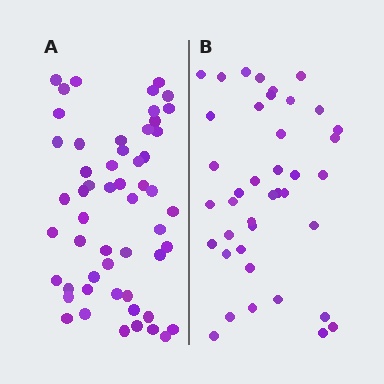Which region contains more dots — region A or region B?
Region A (the left region) has more dots.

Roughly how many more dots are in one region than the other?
Region A has approximately 15 more dots than region B.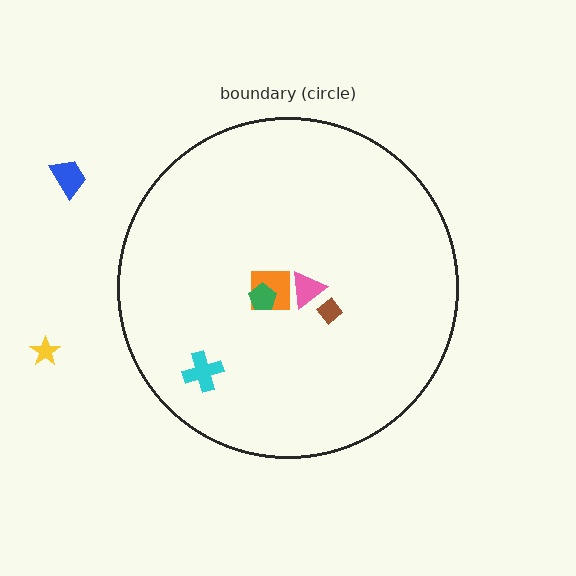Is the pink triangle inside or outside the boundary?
Inside.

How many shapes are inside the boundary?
5 inside, 2 outside.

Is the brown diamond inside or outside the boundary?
Inside.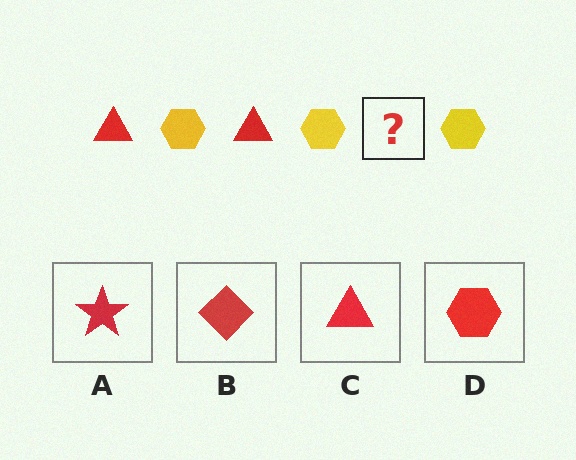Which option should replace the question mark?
Option C.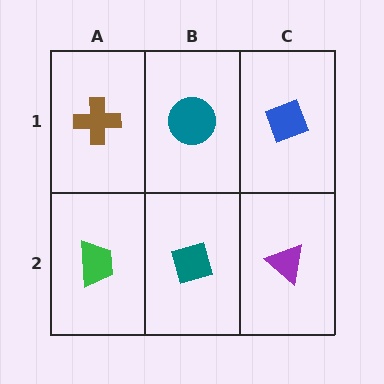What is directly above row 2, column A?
A brown cross.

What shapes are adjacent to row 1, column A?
A green trapezoid (row 2, column A), a teal circle (row 1, column B).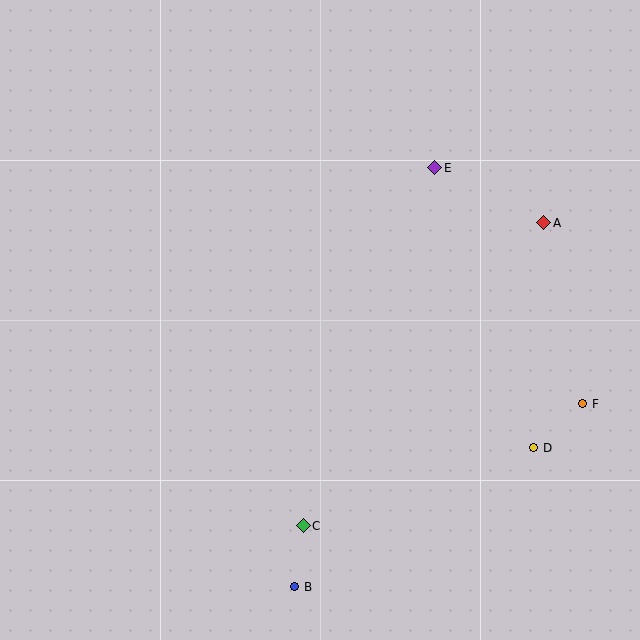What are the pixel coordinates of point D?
Point D is at (534, 448).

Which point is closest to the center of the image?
Point E at (435, 168) is closest to the center.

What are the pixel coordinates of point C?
Point C is at (303, 526).